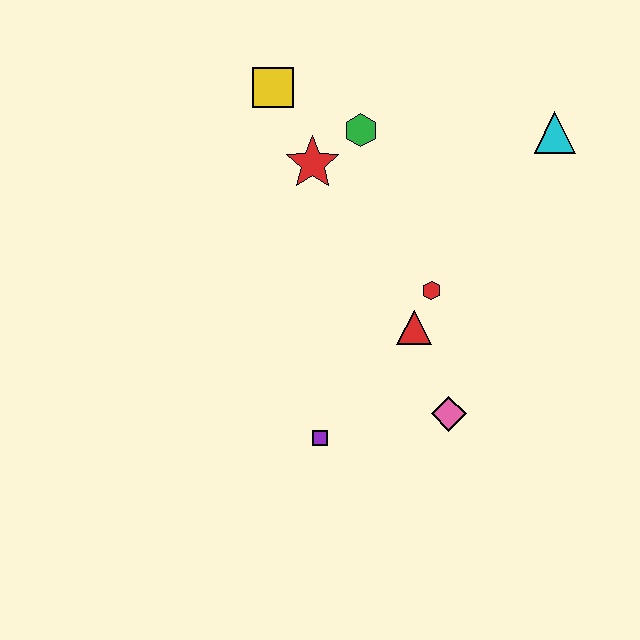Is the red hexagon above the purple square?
Yes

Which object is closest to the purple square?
The pink diamond is closest to the purple square.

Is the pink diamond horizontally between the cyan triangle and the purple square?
Yes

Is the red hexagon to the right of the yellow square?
Yes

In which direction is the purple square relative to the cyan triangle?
The purple square is below the cyan triangle.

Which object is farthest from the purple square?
The cyan triangle is farthest from the purple square.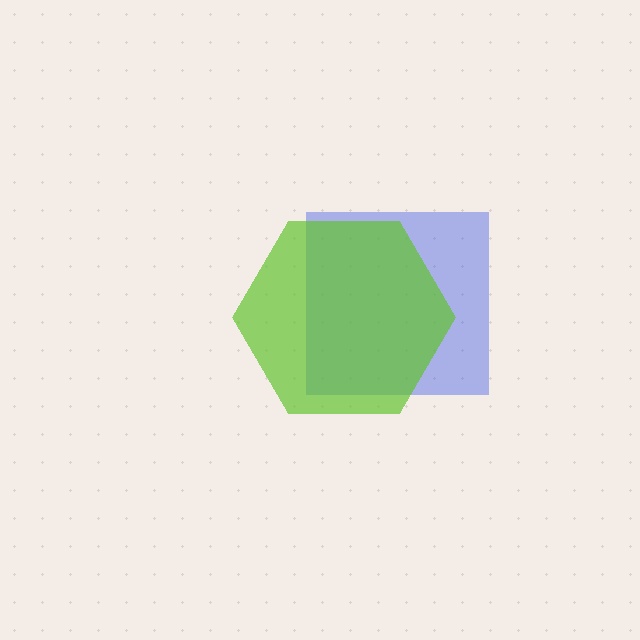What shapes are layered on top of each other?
The layered shapes are: a blue square, a lime hexagon.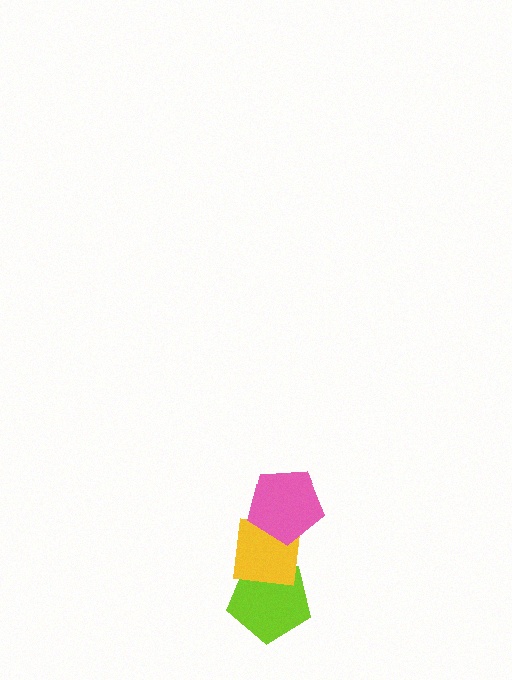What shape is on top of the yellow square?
The pink pentagon is on top of the yellow square.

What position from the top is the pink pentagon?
The pink pentagon is 1st from the top.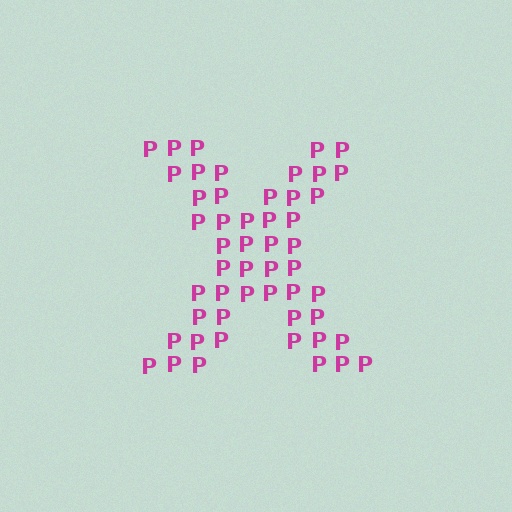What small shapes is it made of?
It is made of small letter P's.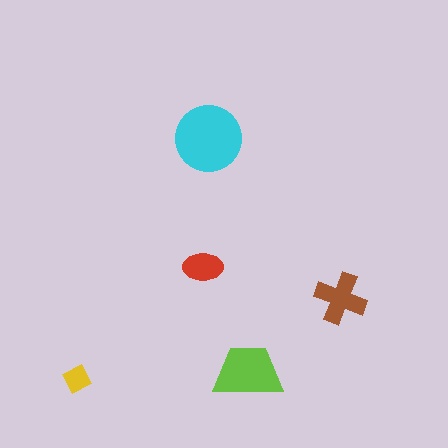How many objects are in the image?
There are 5 objects in the image.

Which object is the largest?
The cyan circle.